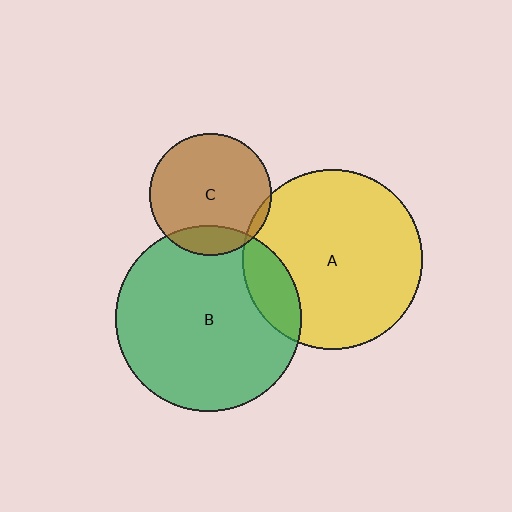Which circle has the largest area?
Circle B (green).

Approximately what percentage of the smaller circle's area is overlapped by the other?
Approximately 15%.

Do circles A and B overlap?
Yes.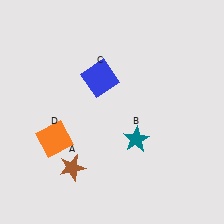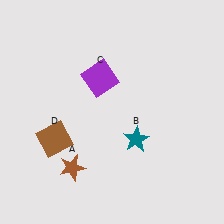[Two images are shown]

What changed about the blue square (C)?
In Image 1, C is blue. In Image 2, it changed to purple.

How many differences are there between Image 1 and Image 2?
There are 2 differences between the two images.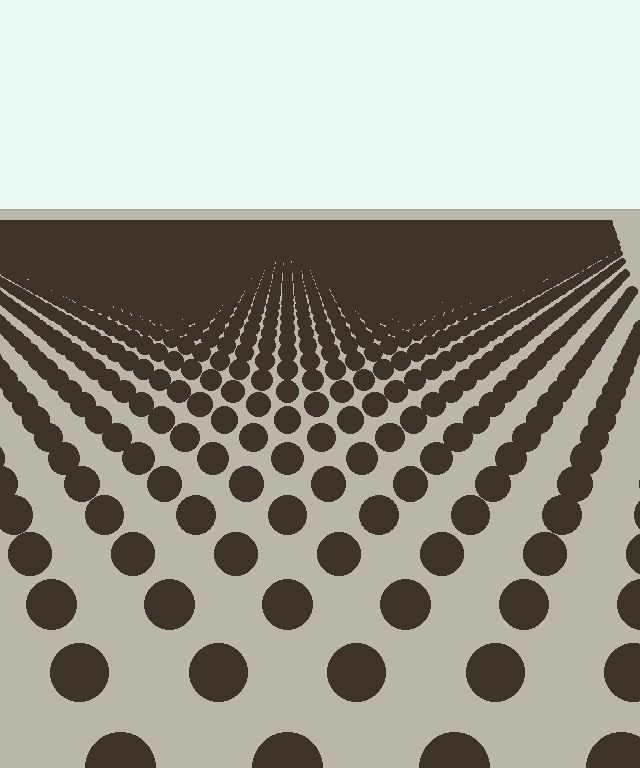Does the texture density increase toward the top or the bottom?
Density increases toward the top.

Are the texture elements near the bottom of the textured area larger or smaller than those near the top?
Larger. Near the bottom, elements are closer to the viewer and appear at a bigger on-screen size.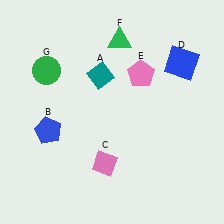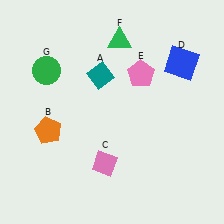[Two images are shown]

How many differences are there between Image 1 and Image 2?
There is 1 difference between the two images.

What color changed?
The pentagon (B) changed from blue in Image 1 to orange in Image 2.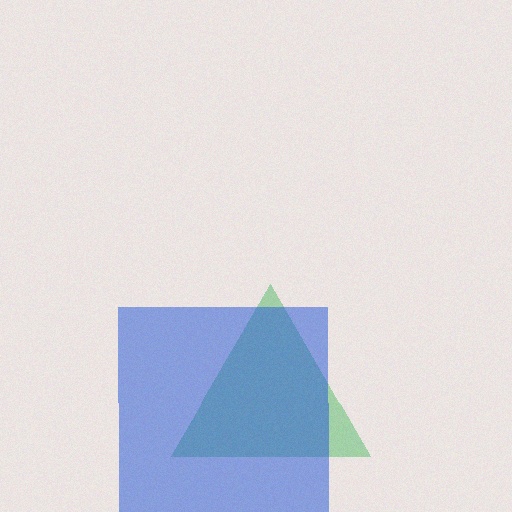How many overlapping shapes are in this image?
There are 2 overlapping shapes in the image.